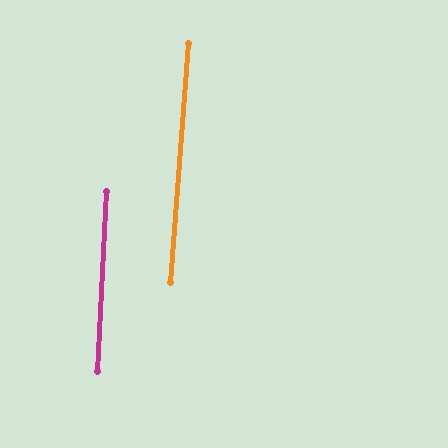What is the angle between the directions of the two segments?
Approximately 2 degrees.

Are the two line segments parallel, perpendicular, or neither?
Parallel — their directions differ by only 1.6°.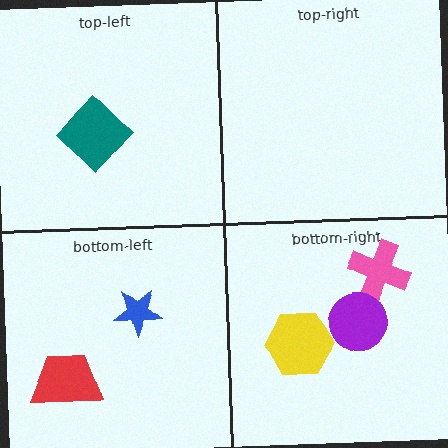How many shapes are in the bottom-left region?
2.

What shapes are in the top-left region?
The teal diamond.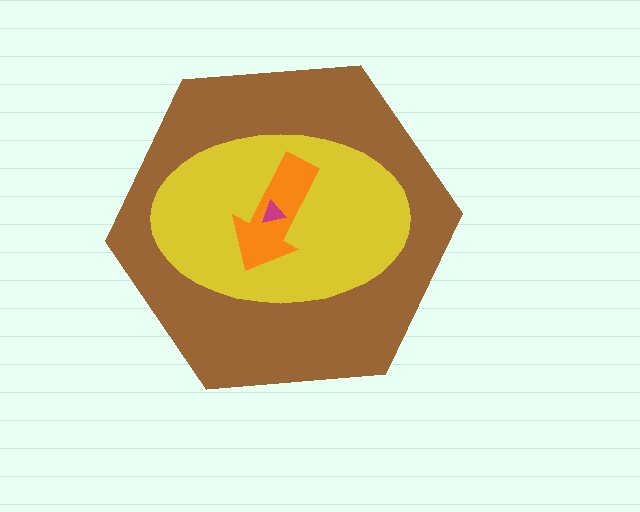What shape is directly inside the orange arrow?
The magenta triangle.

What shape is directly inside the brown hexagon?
The yellow ellipse.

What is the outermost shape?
The brown hexagon.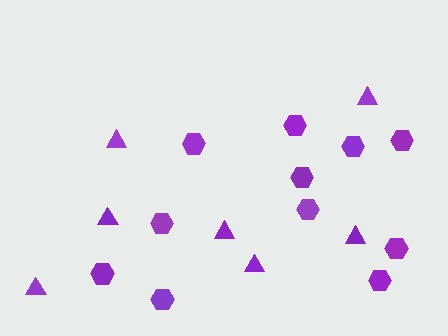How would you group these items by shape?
There are 2 groups: one group of hexagons (11) and one group of triangles (7).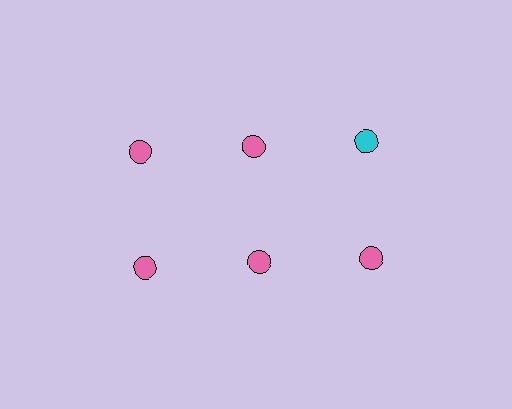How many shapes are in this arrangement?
There are 6 shapes arranged in a grid pattern.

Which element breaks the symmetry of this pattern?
The cyan circle in the top row, center column breaks the symmetry. All other shapes are pink circles.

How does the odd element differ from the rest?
It has a different color: cyan instead of pink.